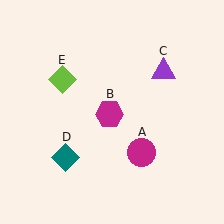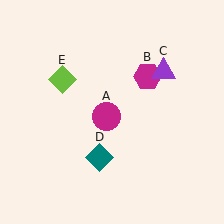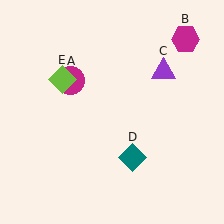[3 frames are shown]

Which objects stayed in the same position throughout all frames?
Purple triangle (object C) and lime diamond (object E) remained stationary.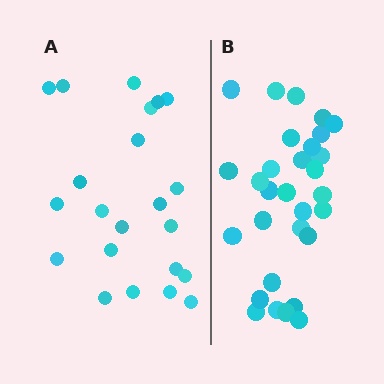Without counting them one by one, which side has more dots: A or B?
Region B (the right region) has more dots.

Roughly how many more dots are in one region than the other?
Region B has roughly 8 or so more dots than region A.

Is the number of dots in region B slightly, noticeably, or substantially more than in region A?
Region B has noticeably more, but not dramatically so. The ratio is roughly 1.4 to 1.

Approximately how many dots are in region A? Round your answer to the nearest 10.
About 20 dots. (The exact count is 22, which rounds to 20.)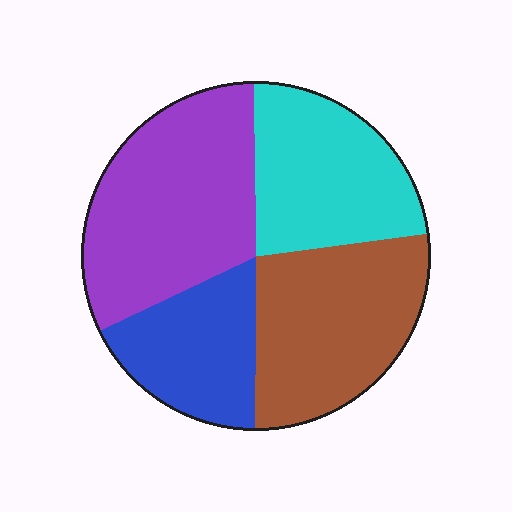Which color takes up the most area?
Purple, at roughly 30%.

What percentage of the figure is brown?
Brown covers roughly 25% of the figure.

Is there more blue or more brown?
Brown.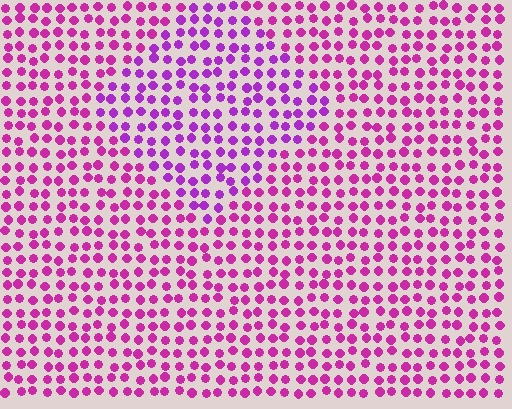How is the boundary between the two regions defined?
The boundary is defined purely by a slight shift in hue (about 25 degrees). Spacing, size, and orientation are identical on both sides.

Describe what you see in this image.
The image is filled with small magenta elements in a uniform arrangement. A diamond-shaped region is visible where the elements are tinted to a slightly different hue, forming a subtle color boundary.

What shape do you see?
I see a diamond.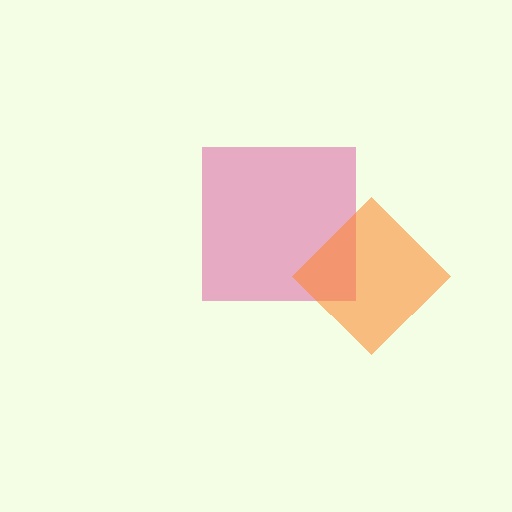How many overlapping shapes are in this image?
There are 2 overlapping shapes in the image.